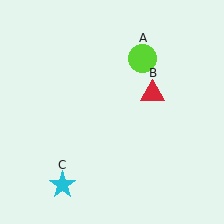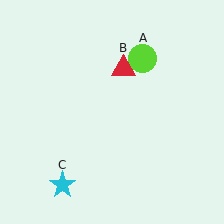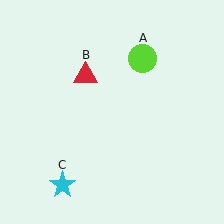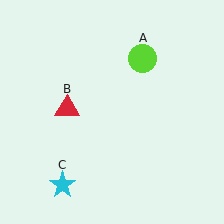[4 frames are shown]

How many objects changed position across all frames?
1 object changed position: red triangle (object B).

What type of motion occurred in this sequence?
The red triangle (object B) rotated counterclockwise around the center of the scene.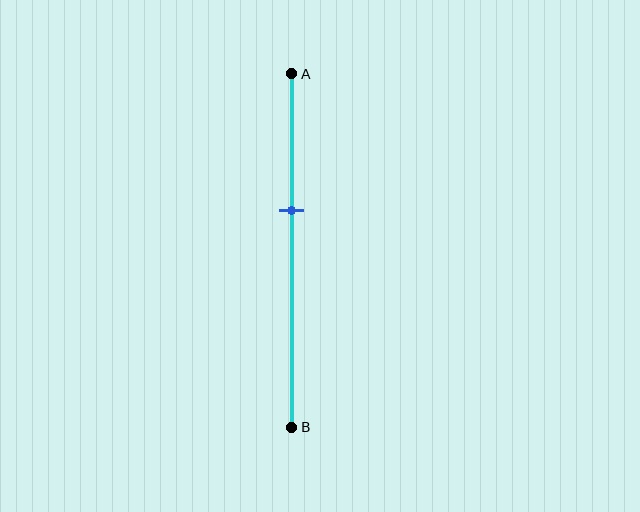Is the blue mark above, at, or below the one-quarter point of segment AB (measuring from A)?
The blue mark is below the one-quarter point of segment AB.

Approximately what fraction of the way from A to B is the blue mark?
The blue mark is approximately 40% of the way from A to B.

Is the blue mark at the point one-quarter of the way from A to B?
No, the mark is at about 40% from A, not at the 25% one-quarter point.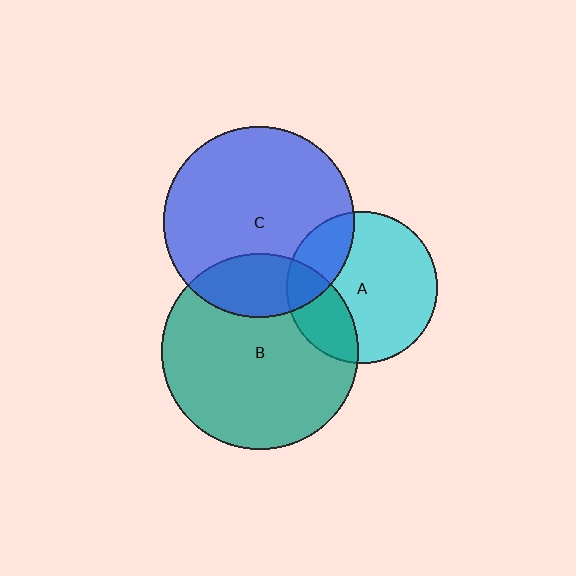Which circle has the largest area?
Circle B (teal).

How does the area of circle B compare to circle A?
Approximately 1.7 times.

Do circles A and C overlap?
Yes.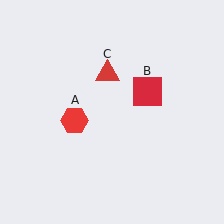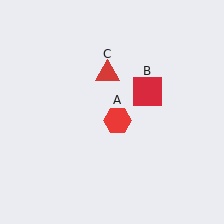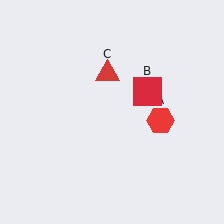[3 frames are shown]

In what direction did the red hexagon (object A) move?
The red hexagon (object A) moved right.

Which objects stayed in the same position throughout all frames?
Red square (object B) and red triangle (object C) remained stationary.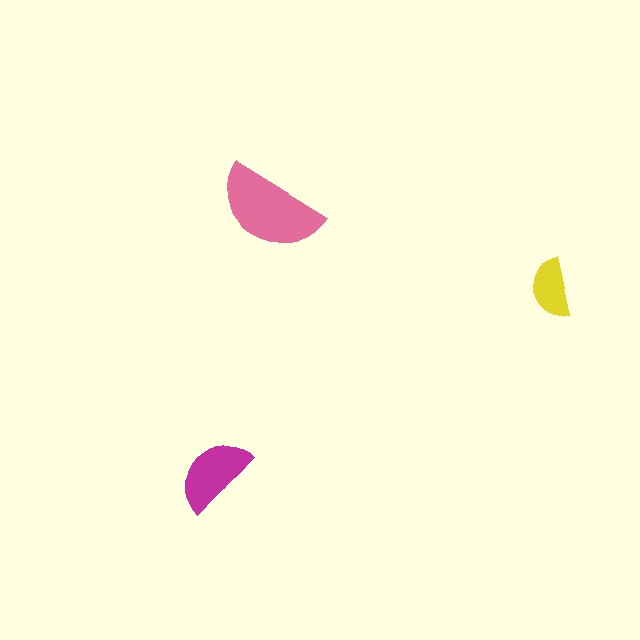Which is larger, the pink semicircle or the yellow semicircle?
The pink one.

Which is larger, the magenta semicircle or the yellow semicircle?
The magenta one.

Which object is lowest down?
The magenta semicircle is bottommost.